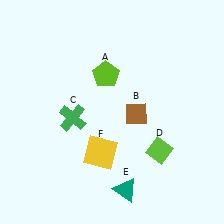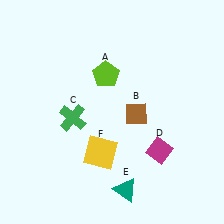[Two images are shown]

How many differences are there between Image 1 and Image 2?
There is 1 difference between the two images.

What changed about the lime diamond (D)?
In Image 1, D is lime. In Image 2, it changed to magenta.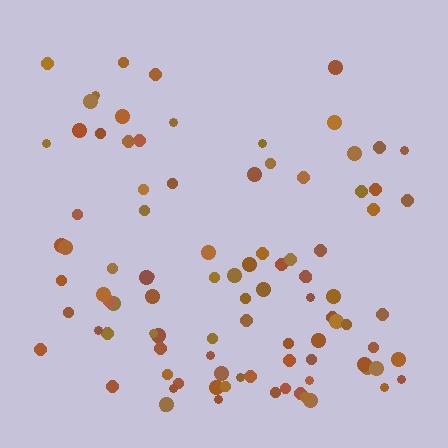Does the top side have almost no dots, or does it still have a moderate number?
Still a moderate number, just noticeably fewer than the bottom.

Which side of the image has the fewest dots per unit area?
The top.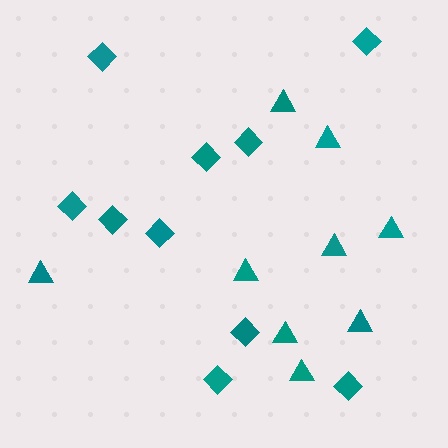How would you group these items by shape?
There are 2 groups: one group of triangles (9) and one group of diamonds (10).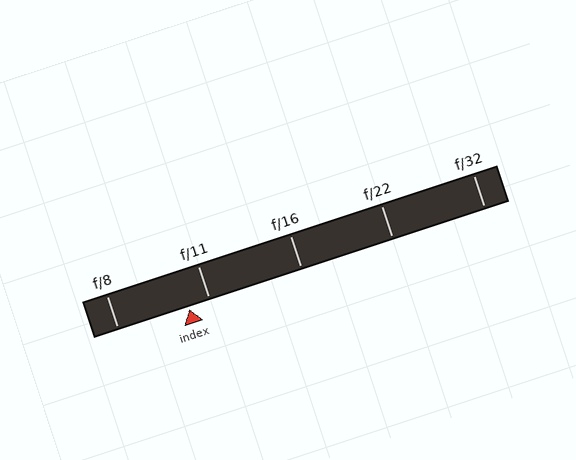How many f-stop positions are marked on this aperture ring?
There are 5 f-stop positions marked.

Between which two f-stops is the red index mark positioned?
The index mark is between f/8 and f/11.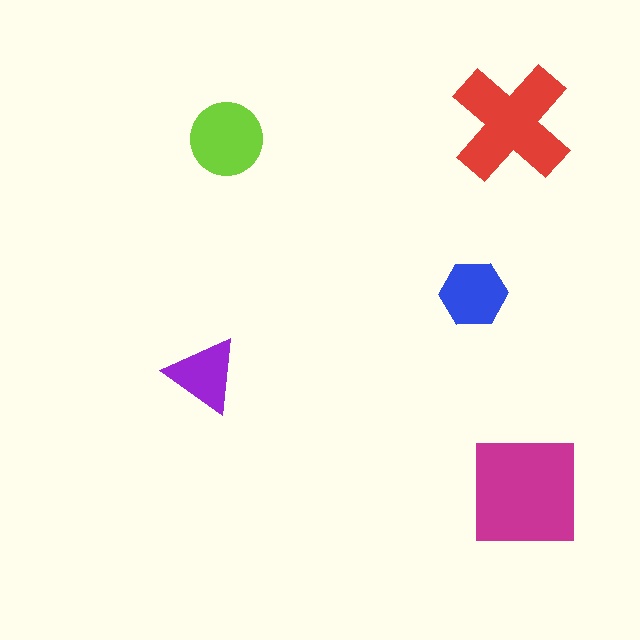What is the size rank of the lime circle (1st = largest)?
3rd.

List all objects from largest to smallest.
The magenta square, the red cross, the lime circle, the blue hexagon, the purple triangle.